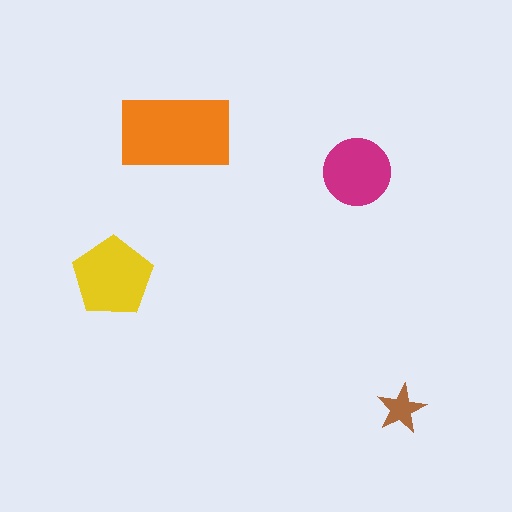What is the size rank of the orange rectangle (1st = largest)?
1st.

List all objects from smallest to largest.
The brown star, the magenta circle, the yellow pentagon, the orange rectangle.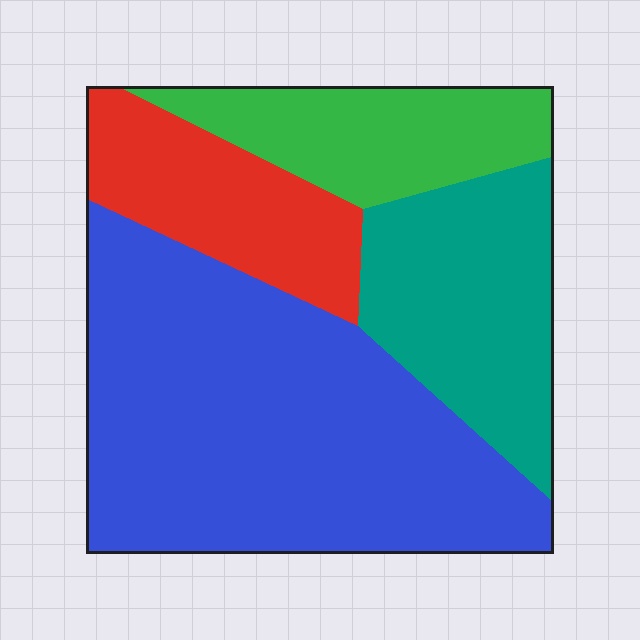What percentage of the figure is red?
Red covers about 15% of the figure.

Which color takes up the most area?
Blue, at roughly 50%.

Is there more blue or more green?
Blue.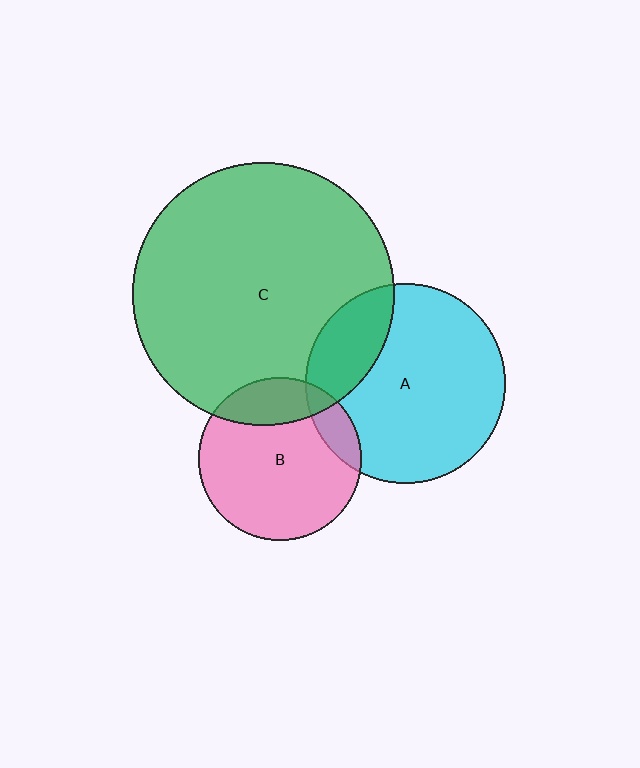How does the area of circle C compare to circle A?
Approximately 1.7 times.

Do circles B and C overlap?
Yes.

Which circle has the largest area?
Circle C (green).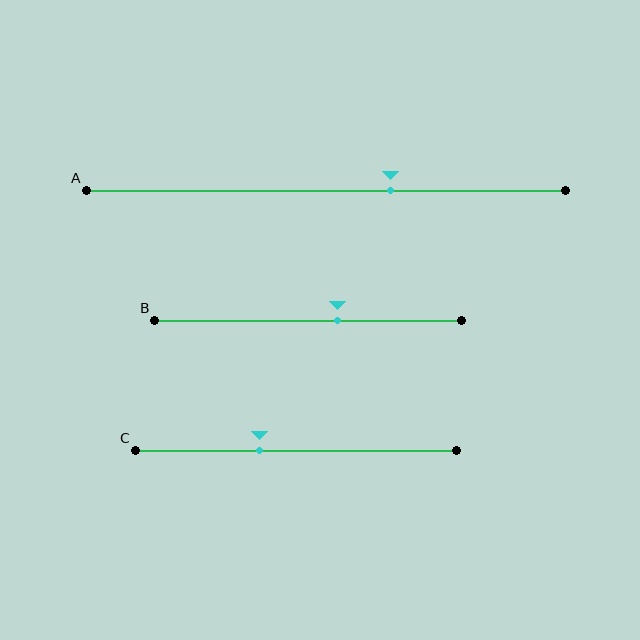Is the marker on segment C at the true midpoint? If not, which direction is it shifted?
No, the marker on segment C is shifted to the left by about 11% of the segment length.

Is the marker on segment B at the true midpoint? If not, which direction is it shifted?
No, the marker on segment B is shifted to the right by about 9% of the segment length.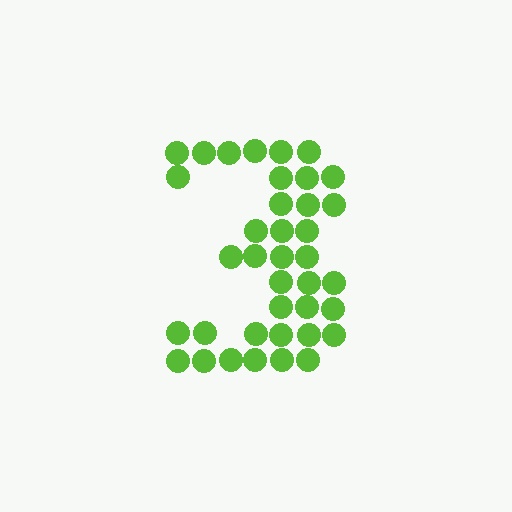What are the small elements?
The small elements are circles.